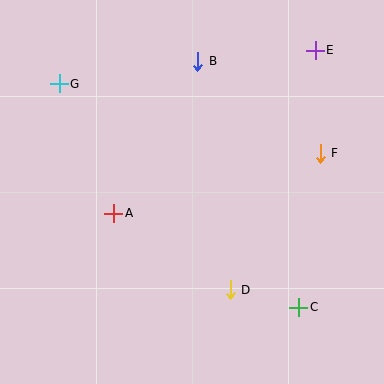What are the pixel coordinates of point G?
Point G is at (59, 84).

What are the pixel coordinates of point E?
Point E is at (315, 50).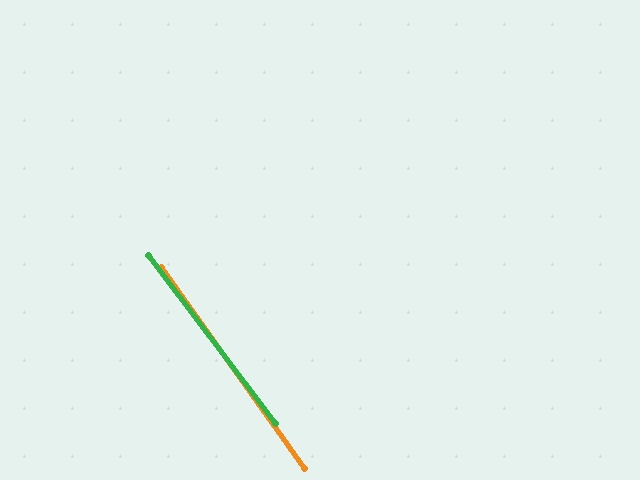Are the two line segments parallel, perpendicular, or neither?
Parallel — their directions differ by only 1.6°.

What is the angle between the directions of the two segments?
Approximately 2 degrees.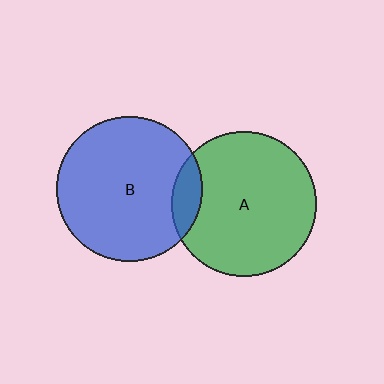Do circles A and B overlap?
Yes.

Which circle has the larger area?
Circle B (blue).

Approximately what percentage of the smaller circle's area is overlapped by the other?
Approximately 10%.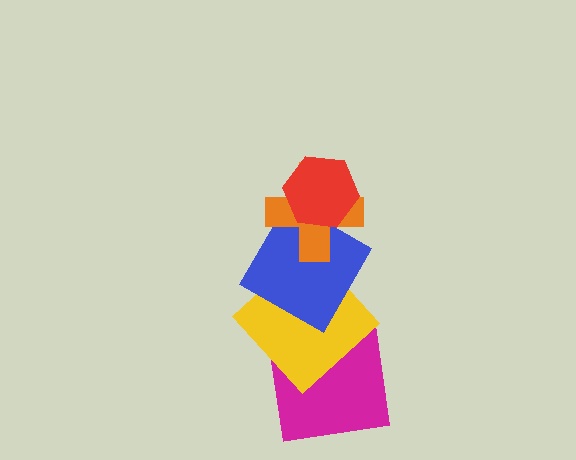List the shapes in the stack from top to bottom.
From top to bottom: the red hexagon, the orange cross, the blue diamond, the yellow diamond, the magenta square.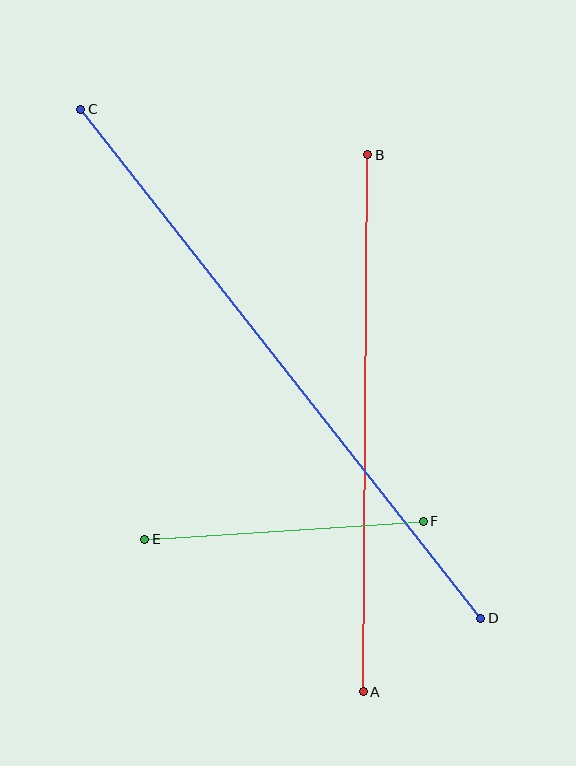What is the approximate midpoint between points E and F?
The midpoint is at approximately (284, 530) pixels.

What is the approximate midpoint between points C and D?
The midpoint is at approximately (281, 364) pixels.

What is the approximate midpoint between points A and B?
The midpoint is at approximately (366, 423) pixels.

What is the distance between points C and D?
The distance is approximately 648 pixels.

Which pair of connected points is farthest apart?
Points C and D are farthest apart.